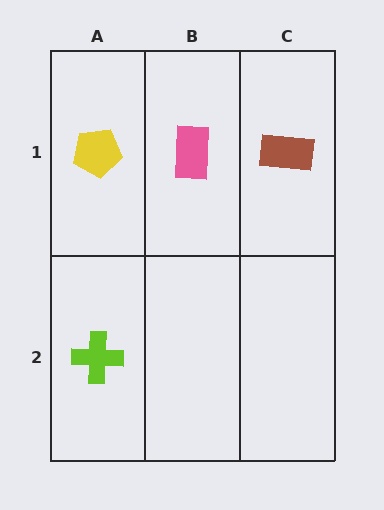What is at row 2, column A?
A lime cross.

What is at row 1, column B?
A pink rectangle.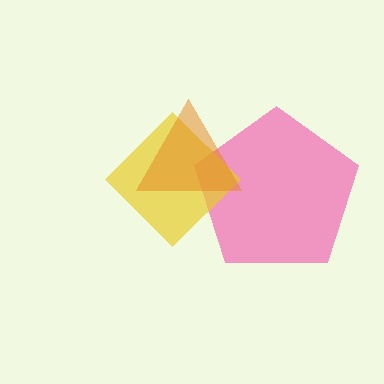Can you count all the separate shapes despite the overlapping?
Yes, there are 3 separate shapes.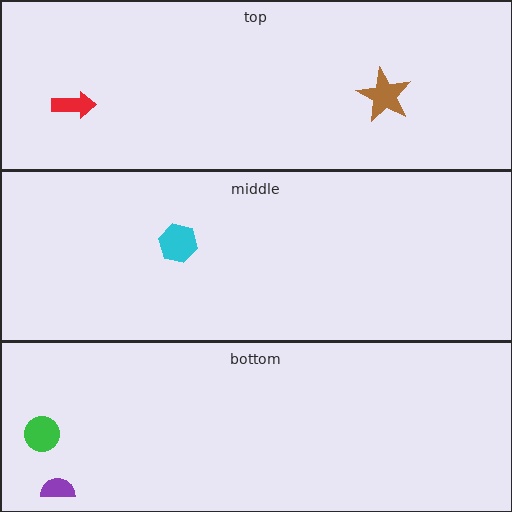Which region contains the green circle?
The bottom region.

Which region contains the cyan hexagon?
The middle region.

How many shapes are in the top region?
2.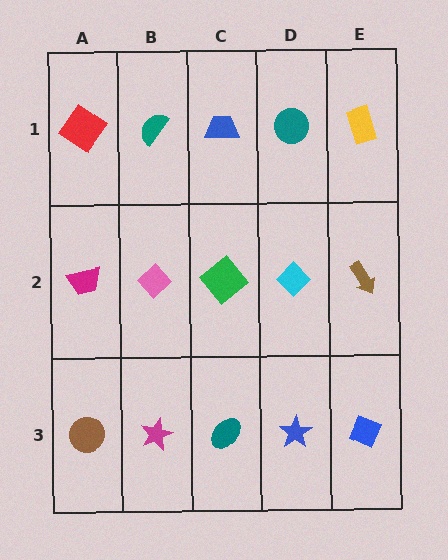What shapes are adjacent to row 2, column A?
A red diamond (row 1, column A), a brown circle (row 3, column A), a pink diamond (row 2, column B).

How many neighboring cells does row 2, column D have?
4.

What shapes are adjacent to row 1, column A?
A magenta trapezoid (row 2, column A), a teal semicircle (row 1, column B).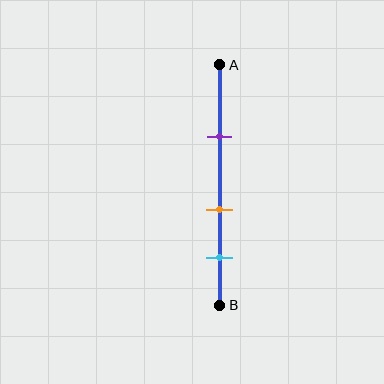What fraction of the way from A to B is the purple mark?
The purple mark is approximately 30% (0.3) of the way from A to B.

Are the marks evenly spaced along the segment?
Yes, the marks are approximately evenly spaced.